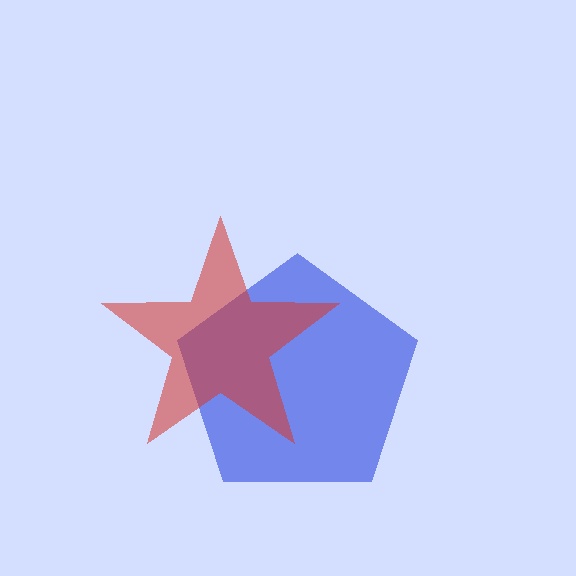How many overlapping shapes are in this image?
There are 2 overlapping shapes in the image.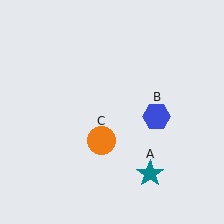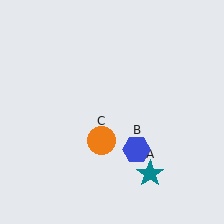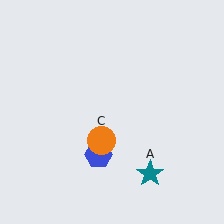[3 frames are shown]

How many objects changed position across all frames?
1 object changed position: blue hexagon (object B).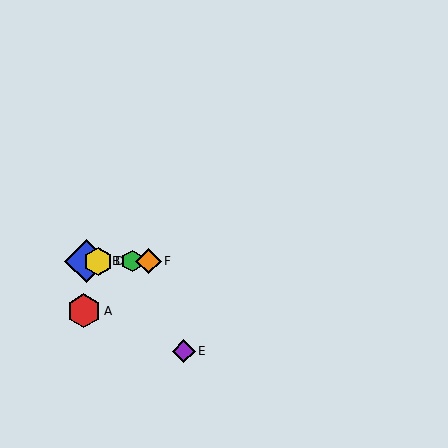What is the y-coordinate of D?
Object D is at y≈261.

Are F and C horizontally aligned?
Yes, both are at y≈261.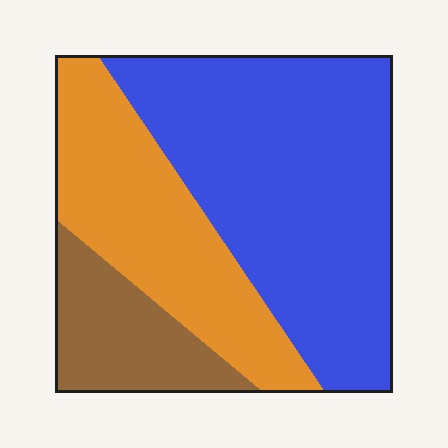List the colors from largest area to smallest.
From largest to smallest: blue, orange, brown.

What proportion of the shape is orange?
Orange takes up about one third (1/3) of the shape.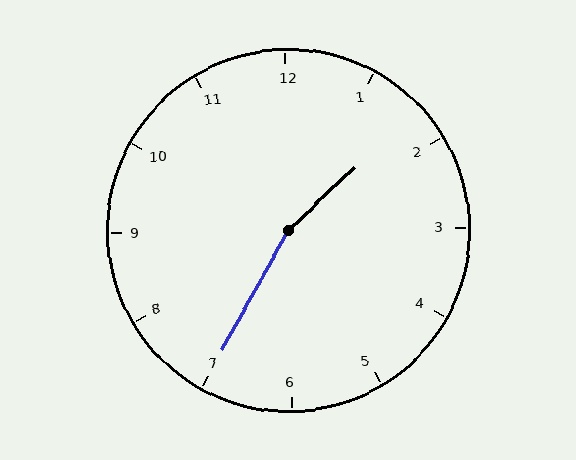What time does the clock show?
1:35.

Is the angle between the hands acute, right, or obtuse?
It is obtuse.